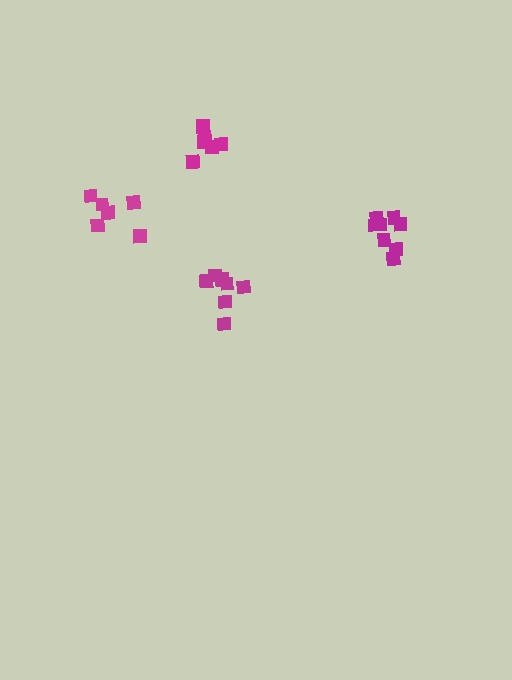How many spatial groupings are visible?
There are 4 spatial groupings.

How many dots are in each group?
Group 1: 6 dots, Group 2: 7 dots, Group 3: 8 dots, Group 4: 6 dots (27 total).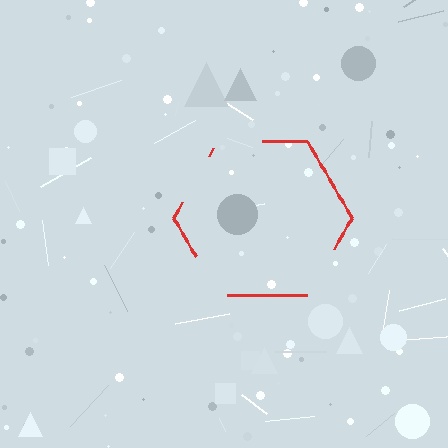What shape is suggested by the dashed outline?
The dashed outline suggests a hexagon.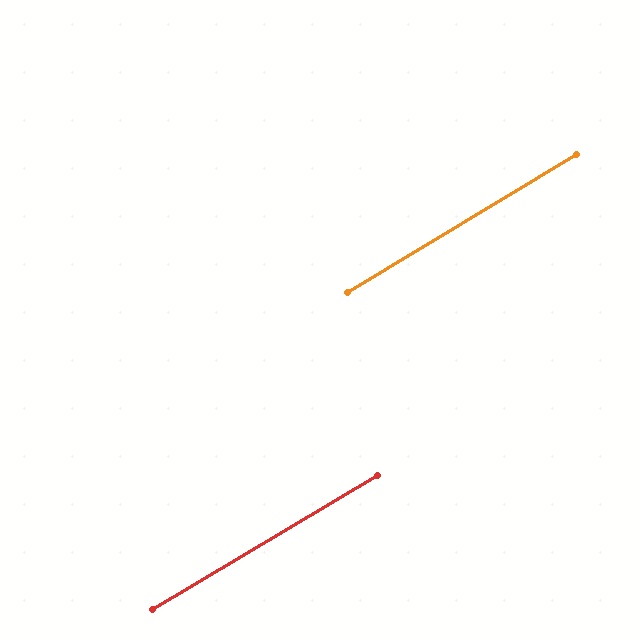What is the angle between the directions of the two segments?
Approximately 0 degrees.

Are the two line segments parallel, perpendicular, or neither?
Parallel — their directions differ by only 0.3°.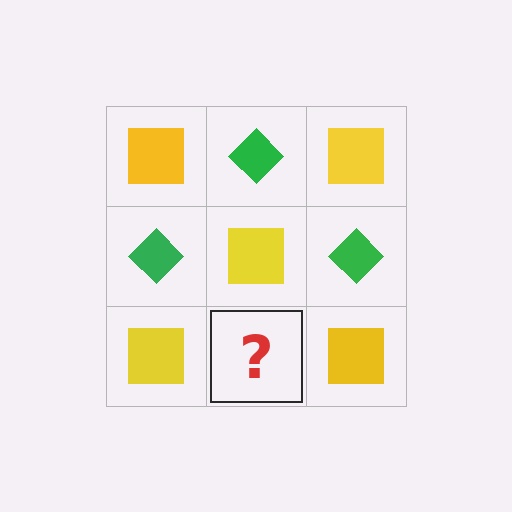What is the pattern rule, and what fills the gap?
The rule is that it alternates yellow square and green diamond in a checkerboard pattern. The gap should be filled with a green diamond.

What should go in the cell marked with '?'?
The missing cell should contain a green diamond.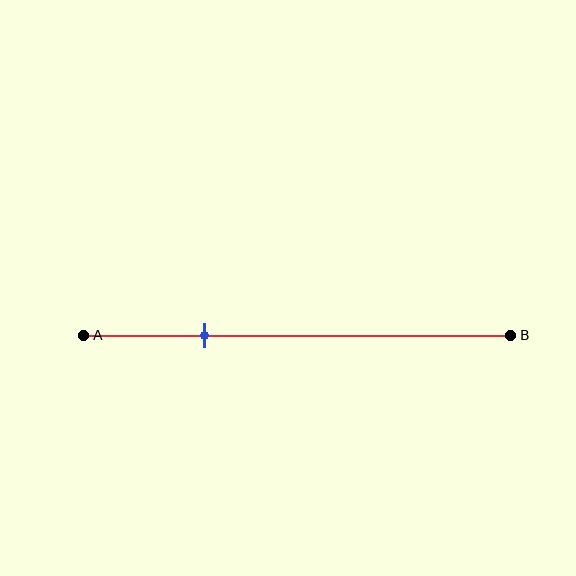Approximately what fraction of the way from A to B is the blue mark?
The blue mark is approximately 30% of the way from A to B.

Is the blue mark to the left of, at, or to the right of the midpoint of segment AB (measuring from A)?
The blue mark is to the left of the midpoint of segment AB.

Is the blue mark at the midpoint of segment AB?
No, the mark is at about 30% from A, not at the 50% midpoint.